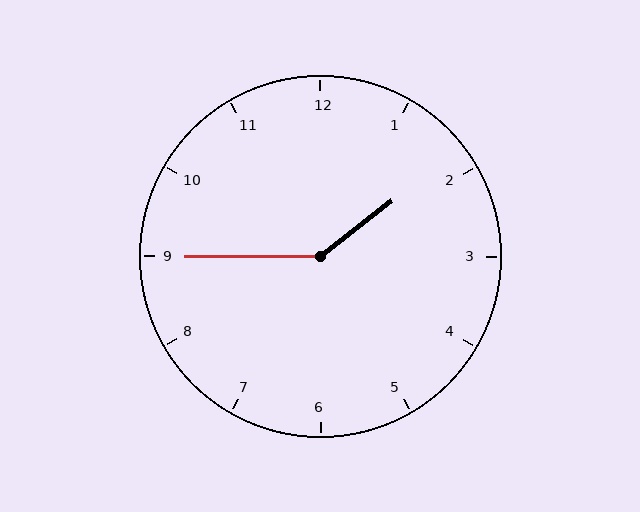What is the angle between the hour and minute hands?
Approximately 142 degrees.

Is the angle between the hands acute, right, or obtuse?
It is obtuse.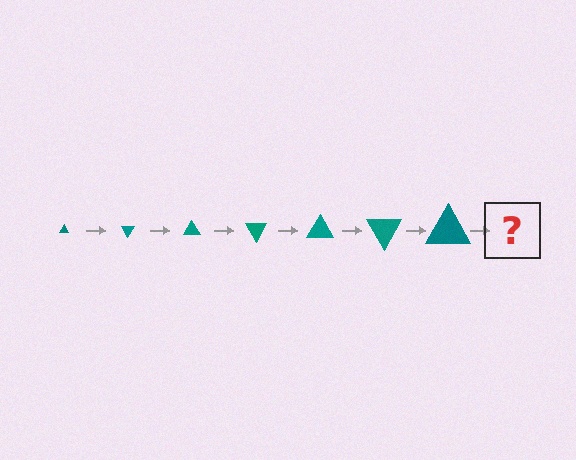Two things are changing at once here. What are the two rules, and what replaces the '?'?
The two rules are that the triangle grows larger each step and it rotates 60 degrees each step. The '?' should be a triangle, larger than the previous one and rotated 420 degrees from the start.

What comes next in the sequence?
The next element should be a triangle, larger than the previous one and rotated 420 degrees from the start.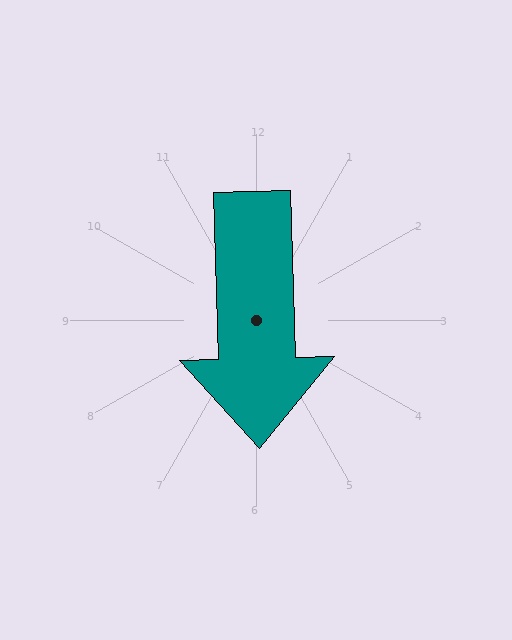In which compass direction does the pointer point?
South.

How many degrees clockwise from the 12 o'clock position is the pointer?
Approximately 178 degrees.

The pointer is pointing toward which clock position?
Roughly 6 o'clock.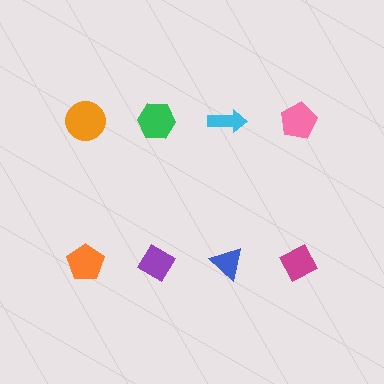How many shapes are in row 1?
4 shapes.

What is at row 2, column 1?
An orange pentagon.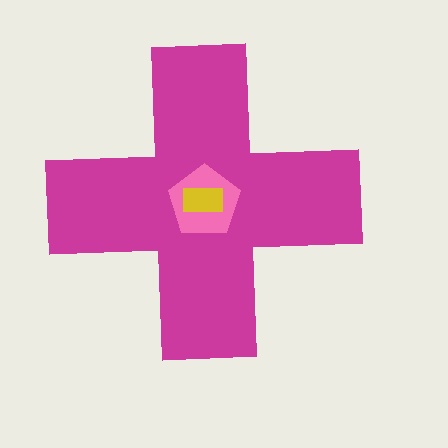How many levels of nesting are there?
3.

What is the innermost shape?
The yellow rectangle.